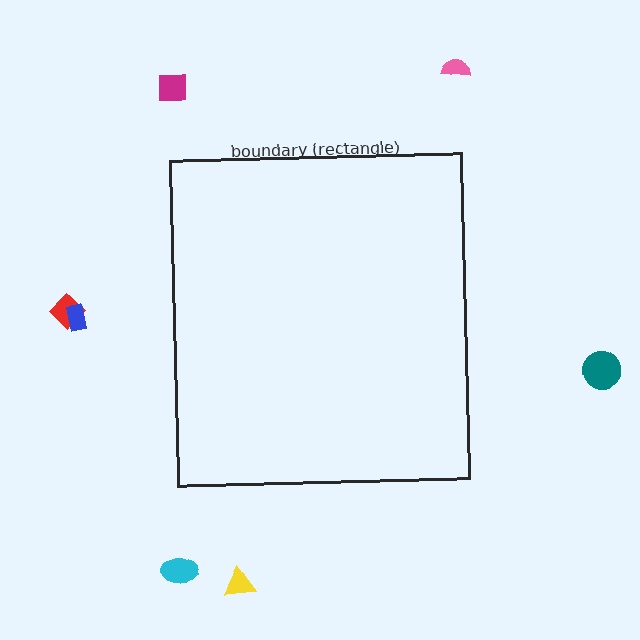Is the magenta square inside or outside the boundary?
Outside.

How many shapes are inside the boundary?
0 inside, 7 outside.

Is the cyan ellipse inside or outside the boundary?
Outside.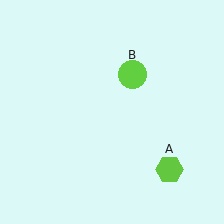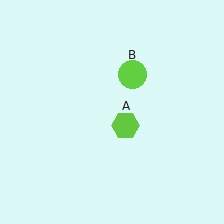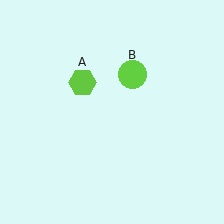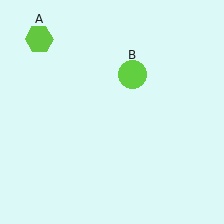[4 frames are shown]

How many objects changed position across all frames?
1 object changed position: lime hexagon (object A).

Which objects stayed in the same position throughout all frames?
Lime circle (object B) remained stationary.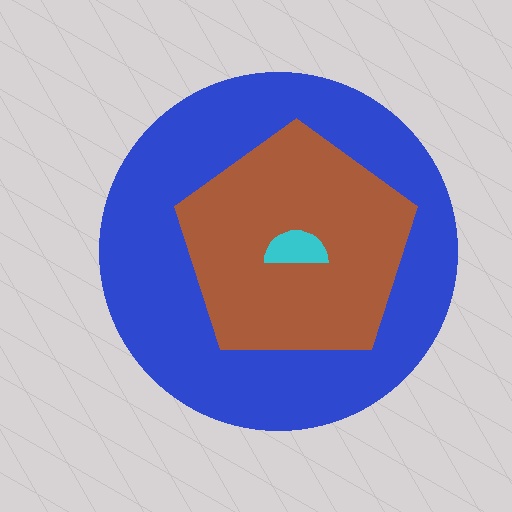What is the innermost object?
The cyan semicircle.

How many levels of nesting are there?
3.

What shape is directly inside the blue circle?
The brown pentagon.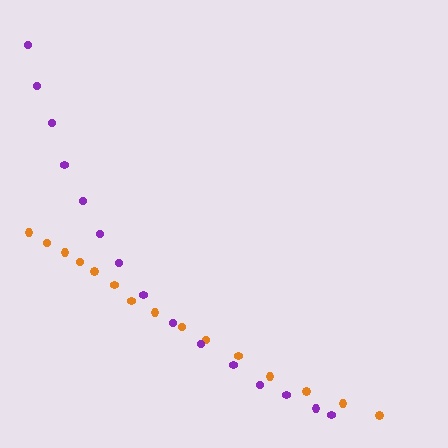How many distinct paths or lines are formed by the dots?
There are 2 distinct paths.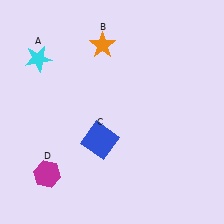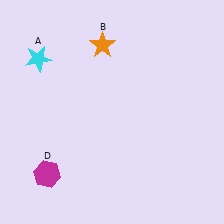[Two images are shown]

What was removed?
The blue square (C) was removed in Image 2.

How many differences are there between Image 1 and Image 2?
There is 1 difference between the two images.